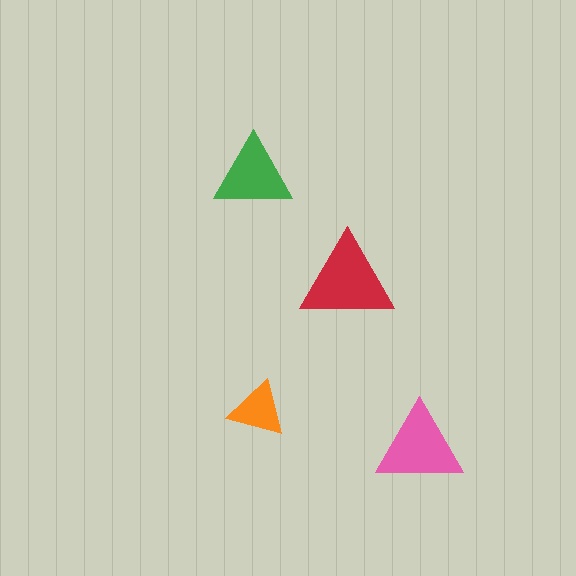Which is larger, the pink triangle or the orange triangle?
The pink one.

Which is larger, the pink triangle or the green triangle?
The pink one.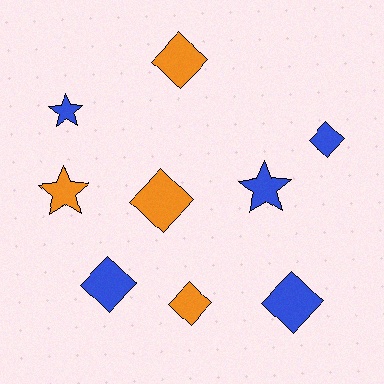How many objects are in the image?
There are 9 objects.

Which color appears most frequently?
Blue, with 5 objects.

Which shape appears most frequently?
Diamond, with 6 objects.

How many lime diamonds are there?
There are no lime diamonds.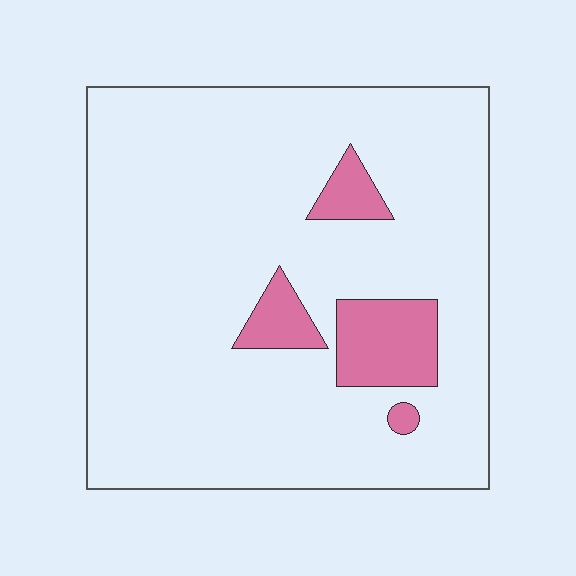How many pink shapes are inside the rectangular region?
4.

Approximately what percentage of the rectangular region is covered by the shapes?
Approximately 10%.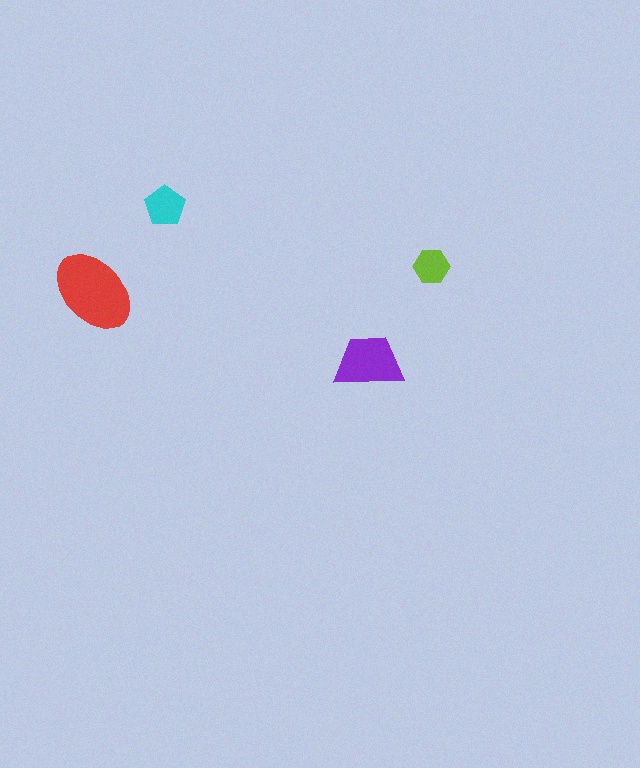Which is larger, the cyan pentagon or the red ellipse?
The red ellipse.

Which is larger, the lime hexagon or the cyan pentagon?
The cyan pentagon.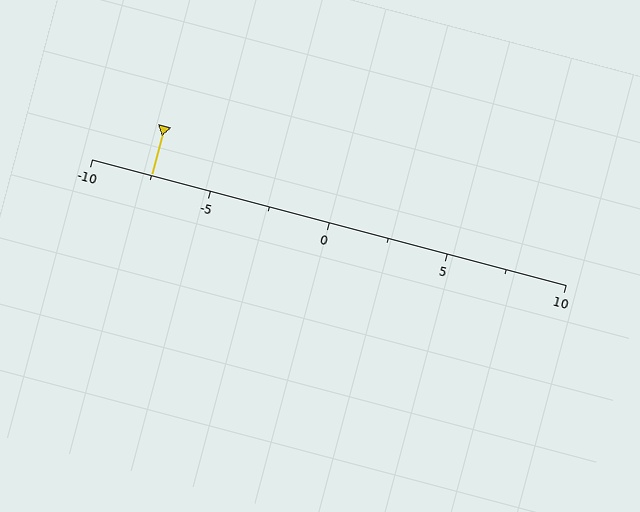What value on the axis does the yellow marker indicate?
The marker indicates approximately -7.5.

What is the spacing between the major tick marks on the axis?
The major ticks are spaced 5 apart.